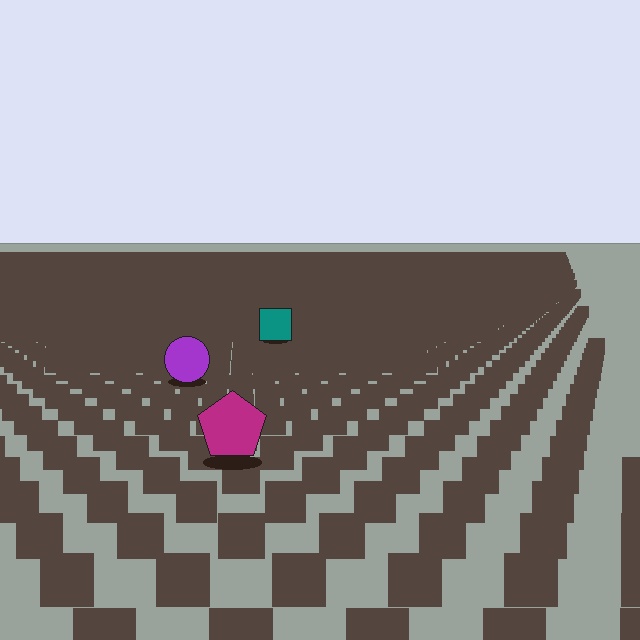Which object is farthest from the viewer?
The teal square is farthest from the viewer. It appears smaller and the ground texture around it is denser.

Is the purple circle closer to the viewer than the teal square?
Yes. The purple circle is closer — you can tell from the texture gradient: the ground texture is coarser near it.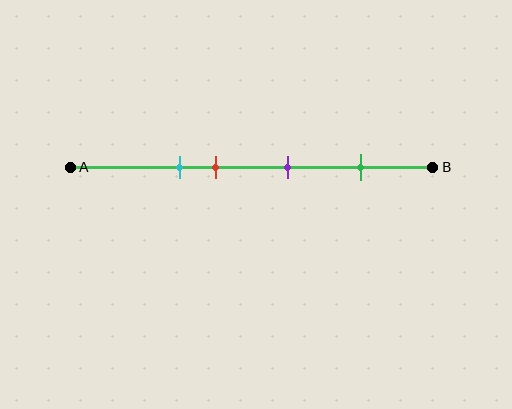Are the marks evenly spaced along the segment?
No, the marks are not evenly spaced.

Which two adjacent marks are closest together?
The cyan and red marks are the closest adjacent pair.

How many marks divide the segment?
There are 4 marks dividing the segment.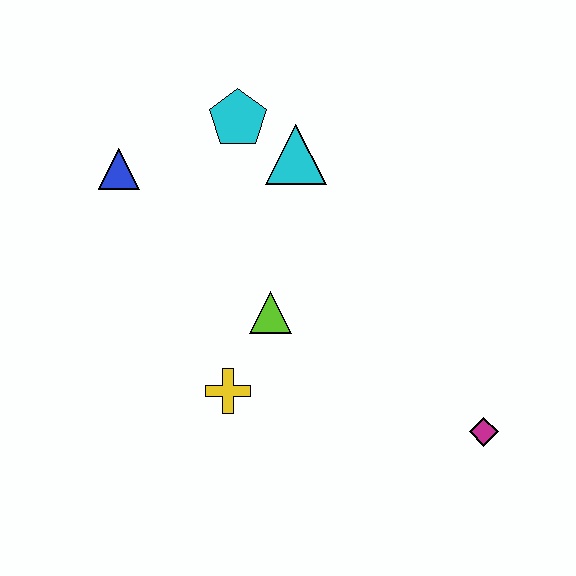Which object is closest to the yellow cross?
The lime triangle is closest to the yellow cross.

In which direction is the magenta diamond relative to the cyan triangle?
The magenta diamond is below the cyan triangle.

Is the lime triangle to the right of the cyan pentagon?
Yes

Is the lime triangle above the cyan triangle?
No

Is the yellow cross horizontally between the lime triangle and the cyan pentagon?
No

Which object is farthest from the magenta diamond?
The blue triangle is farthest from the magenta diamond.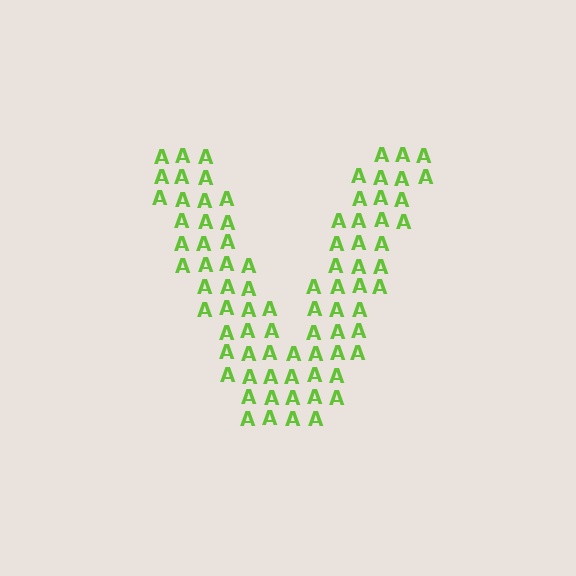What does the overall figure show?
The overall figure shows the letter V.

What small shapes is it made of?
It is made of small letter A's.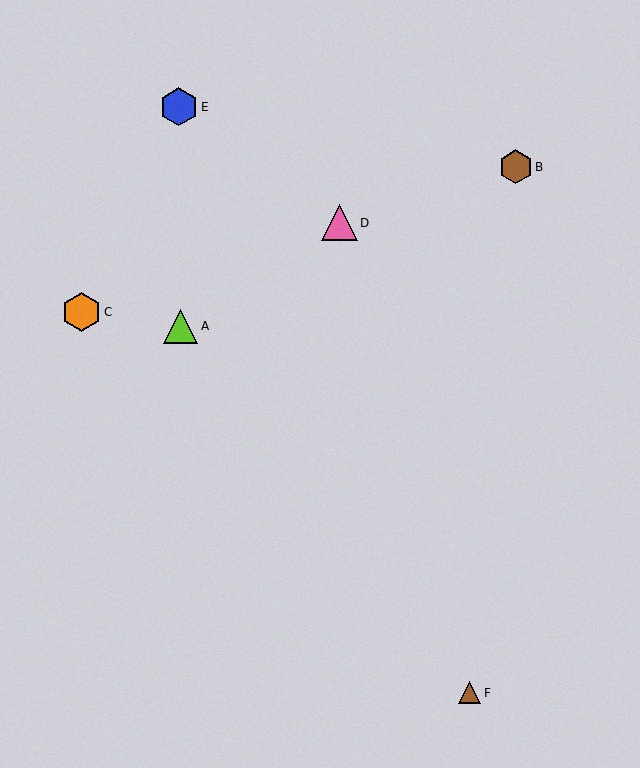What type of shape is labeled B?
Shape B is a brown hexagon.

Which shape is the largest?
The orange hexagon (labeled C) is the largest.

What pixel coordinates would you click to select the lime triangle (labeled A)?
Click at (181, 326) to select the lime triangle A.